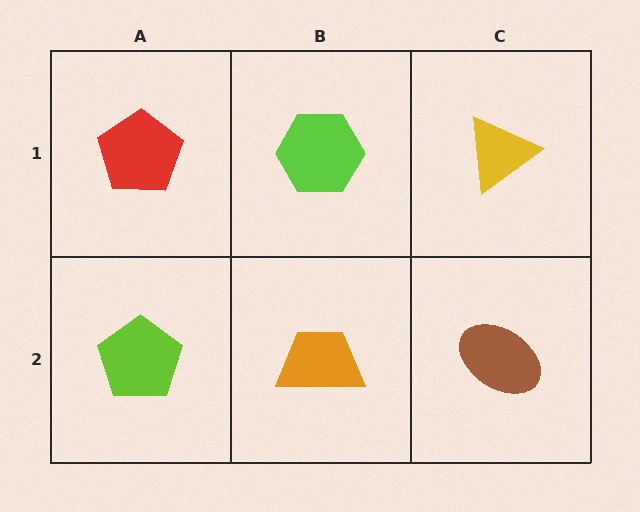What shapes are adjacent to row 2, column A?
A red pentagon (row 1, column A), an orange trapezoid (row 2, column B).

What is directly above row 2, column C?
A yellow triangle.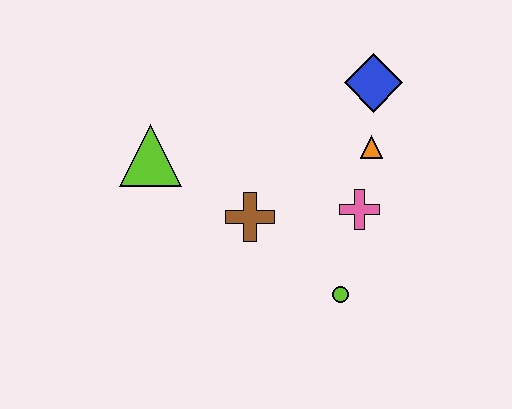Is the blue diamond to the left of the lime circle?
No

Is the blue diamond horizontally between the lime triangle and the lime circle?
No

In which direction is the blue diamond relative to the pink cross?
The blue diamond is above the pink cross.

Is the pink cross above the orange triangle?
No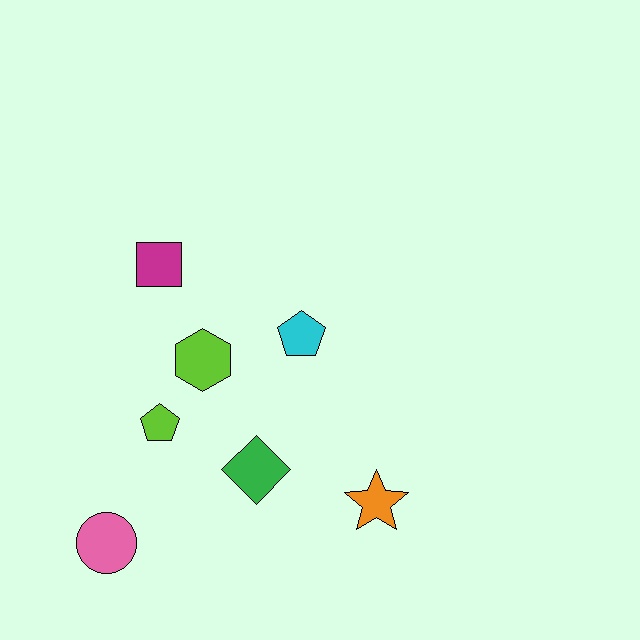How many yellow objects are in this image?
There are no yellow objects.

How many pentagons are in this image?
There are 2 pentagons.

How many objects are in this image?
There are 7 objects.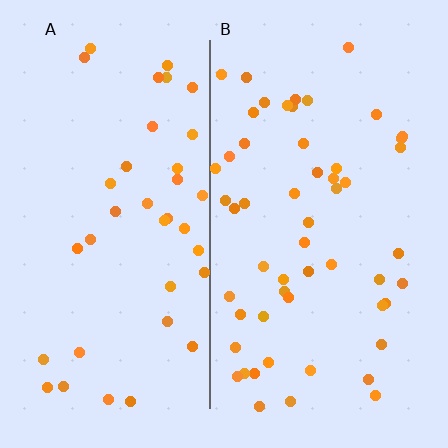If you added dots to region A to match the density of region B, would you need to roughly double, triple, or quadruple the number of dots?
Approximately double.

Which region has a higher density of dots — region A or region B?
B (the right).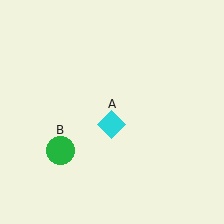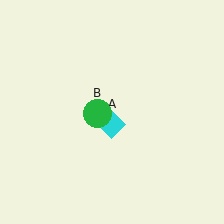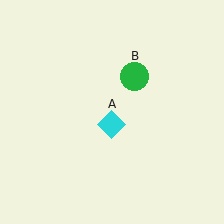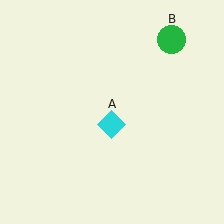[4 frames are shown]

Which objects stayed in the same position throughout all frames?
Cyan diamond (object A) remained stationary.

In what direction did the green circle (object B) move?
The green circle (object B) moved up and to the right.